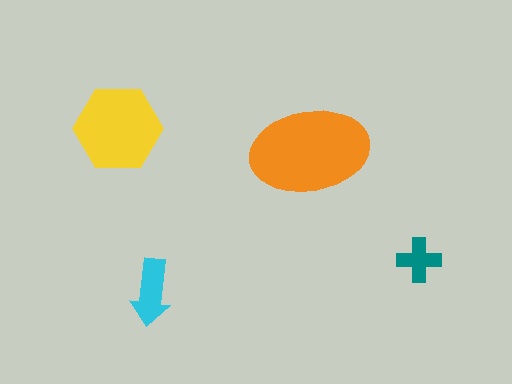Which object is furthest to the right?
The teal cross is rightmost.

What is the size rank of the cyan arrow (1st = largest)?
3rd.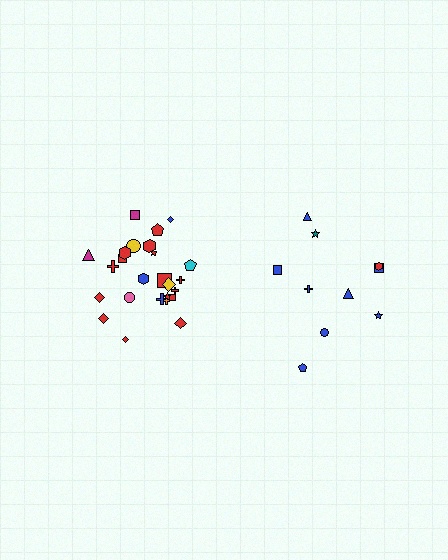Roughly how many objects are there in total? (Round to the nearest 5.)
Roughly 35 objects in total.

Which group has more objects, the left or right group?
The left group.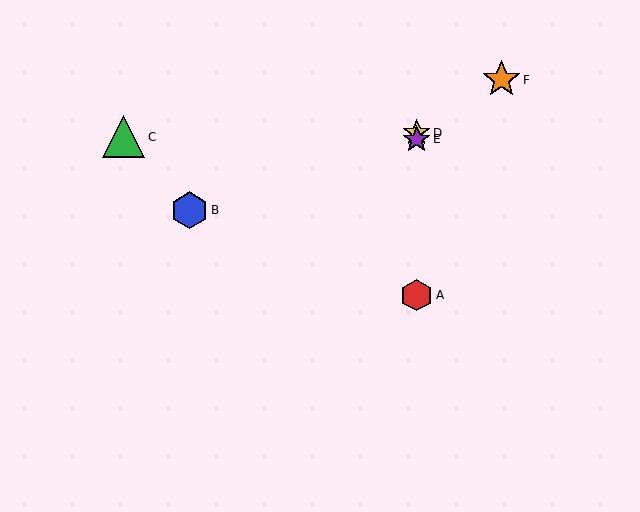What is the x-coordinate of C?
Object C is at x≈124.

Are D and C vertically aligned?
No, D is at x≈417 and C is at x≈124.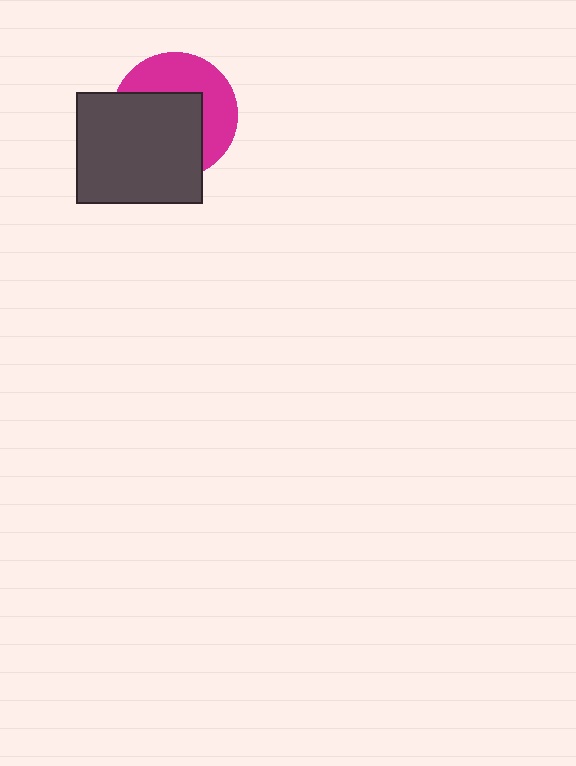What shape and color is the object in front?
The object in front is a dark gray rectangle.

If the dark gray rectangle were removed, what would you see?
You would see the complete magenta circle.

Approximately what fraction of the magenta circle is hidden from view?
Roughly 56% of the magenta circle is hidden behind the dark gray rectangle.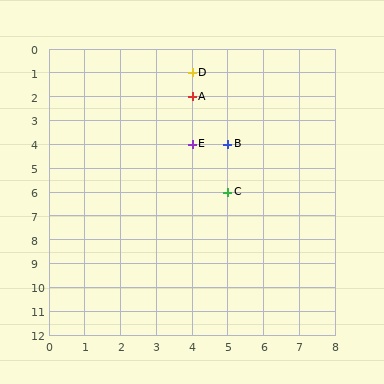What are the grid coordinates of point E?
Point E is at grid coordinates (4, 4).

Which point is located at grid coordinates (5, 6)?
Point C is at (5, 6).